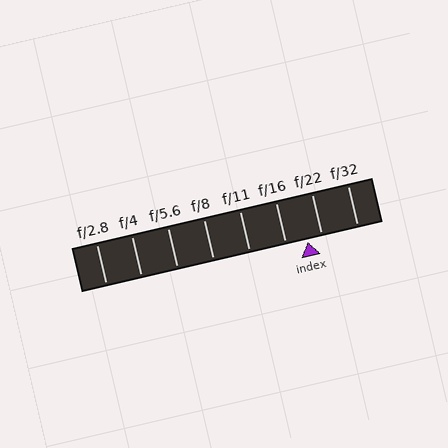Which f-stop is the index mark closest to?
The index mark is closest to f/22.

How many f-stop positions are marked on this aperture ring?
There are 8 f-stop positions marked.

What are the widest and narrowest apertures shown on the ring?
The widest aperture shown is f/2.8 and the narrowest is f/32.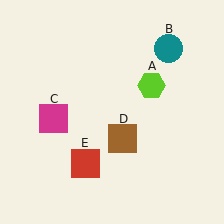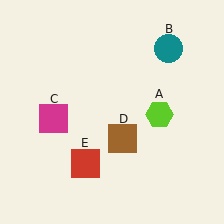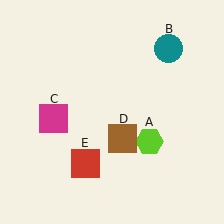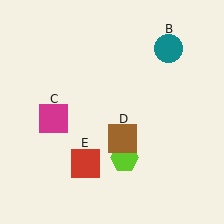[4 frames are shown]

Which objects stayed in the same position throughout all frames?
Teal circle (object B) and magenta square (object C) and brown square (object D) and red square (object E) remained stationary.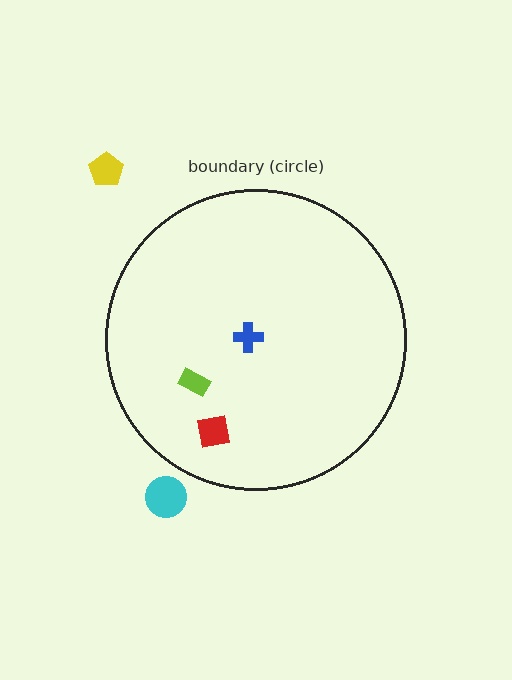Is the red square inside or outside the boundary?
Inside.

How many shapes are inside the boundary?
3 inside, 2 outside.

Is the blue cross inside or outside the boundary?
Inside.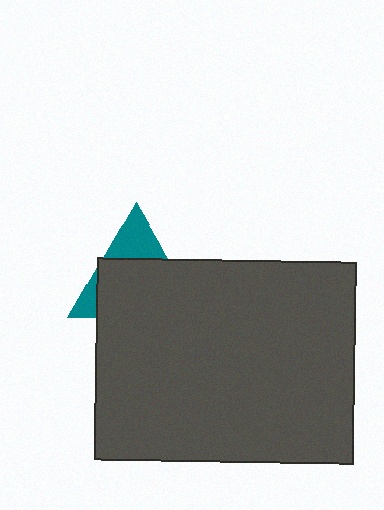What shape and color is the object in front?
The object in front is a dark gray rectangle.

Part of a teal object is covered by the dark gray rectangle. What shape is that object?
It is a triangle.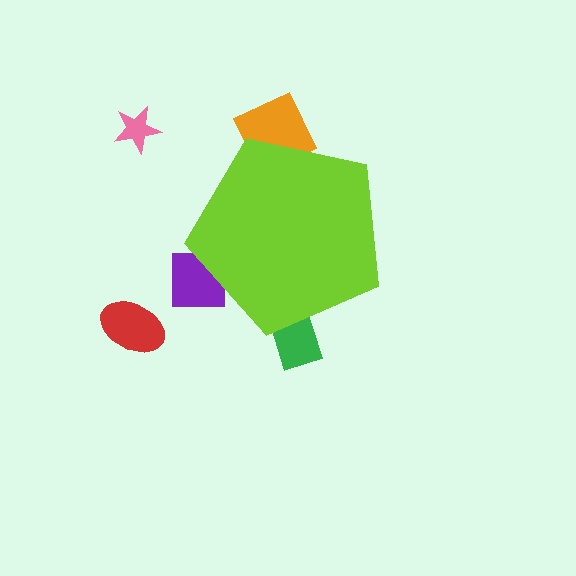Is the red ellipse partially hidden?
No, the red ellipse is fully visible.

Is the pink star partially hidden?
No, the pink star is fully visible.